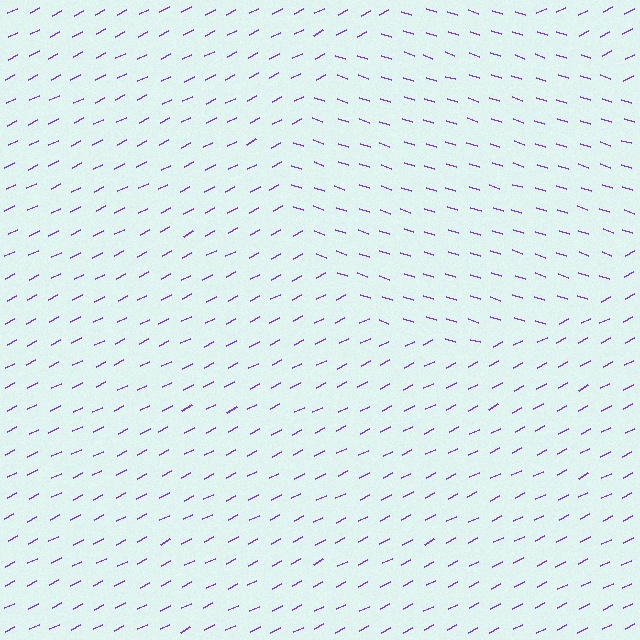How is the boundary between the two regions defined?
The boundary is defined purely by a change in line orientation (approximately 45 degrees difference). All lines are the same color and thickness.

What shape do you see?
I see a circle.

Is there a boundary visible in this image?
Yes, there is a texture boundary formed by a change in line orientation.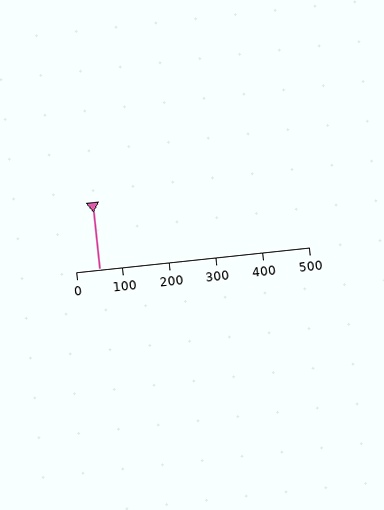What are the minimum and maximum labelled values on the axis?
The axis runs from 0 to 500.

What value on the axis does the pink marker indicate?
The marker indicates approximately 50.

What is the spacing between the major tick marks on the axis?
The major ticks are spaced 100 apart.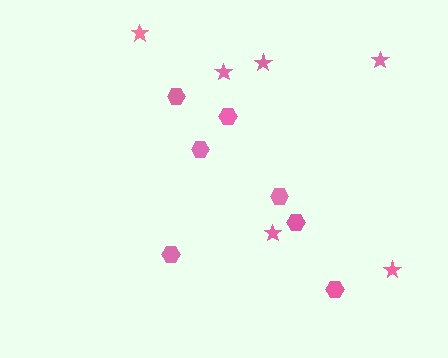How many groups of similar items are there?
There are 2 groups: one group of stars (6) and one group of hexagons (7).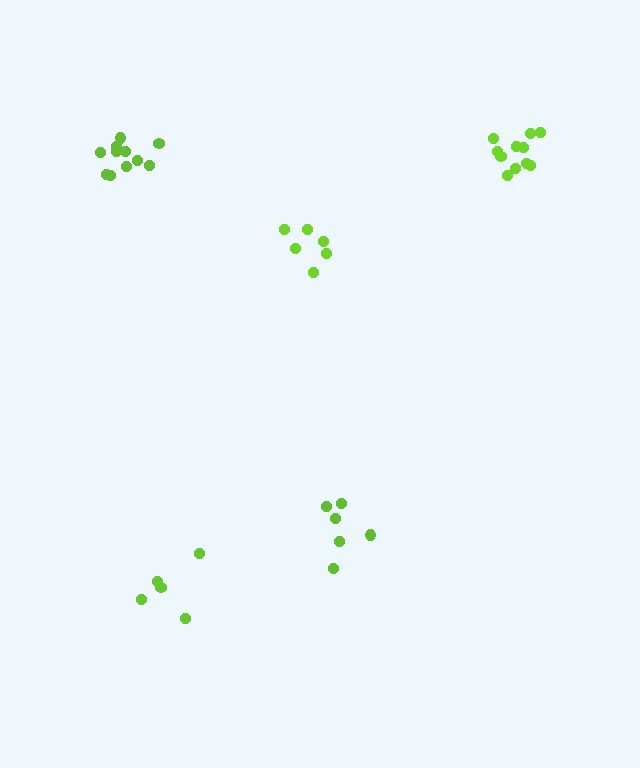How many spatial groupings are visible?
There are 5 spatial groupings.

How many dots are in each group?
Group 1: 6 dots, Group 2: 11 dots, Group 3: 6 dots, Group 4: 5 dots, Group 5: 11 dots (39 total).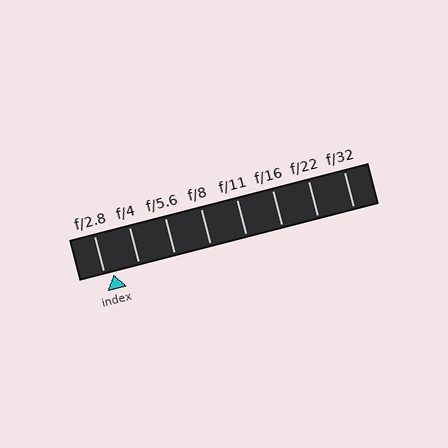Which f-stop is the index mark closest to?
The index mark is closest to f/2.8.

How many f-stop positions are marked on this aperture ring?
There are 8 f-stop positions marked.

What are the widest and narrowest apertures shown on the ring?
The widest aperture shown is f/2.8 and the narrowest is f/32.